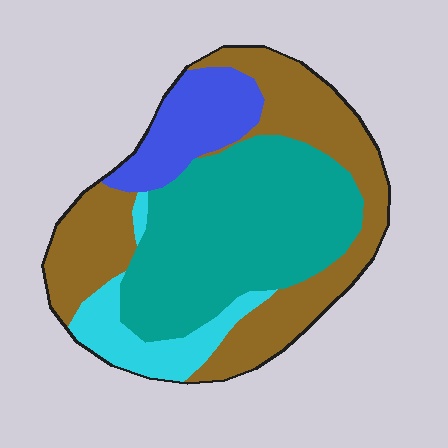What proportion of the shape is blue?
Blue takes up less than a sixth of the shape.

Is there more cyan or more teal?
Teal.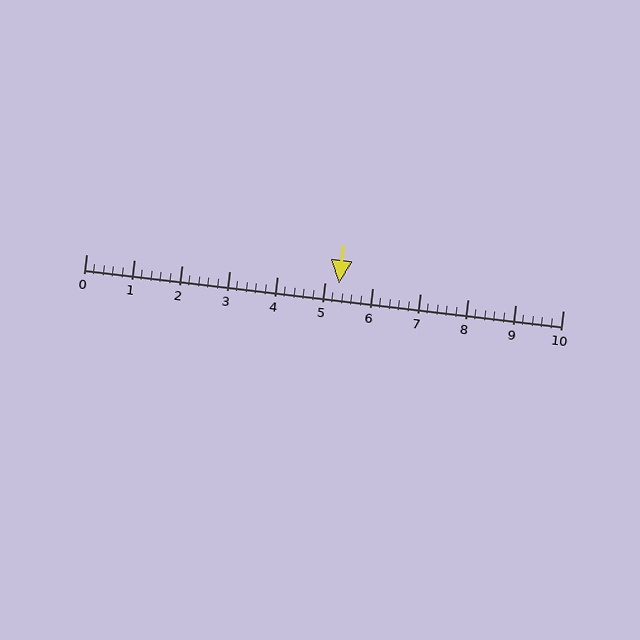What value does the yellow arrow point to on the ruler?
The yellow arrow points to approximately 5.3.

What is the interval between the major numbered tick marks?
The major tick marks are spaced 1 units apart.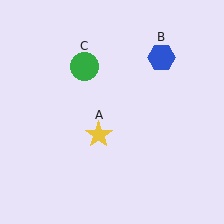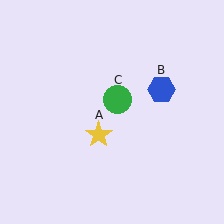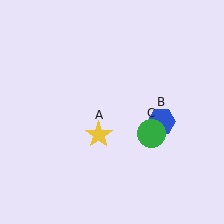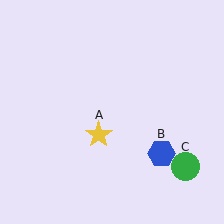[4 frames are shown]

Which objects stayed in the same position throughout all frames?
Yellow star (object A) remained stationary.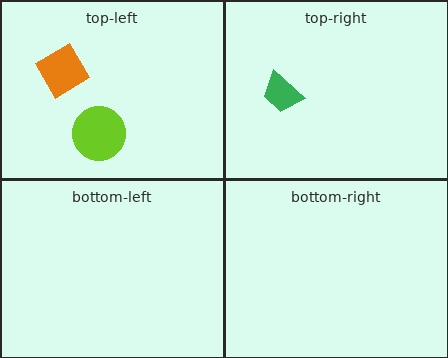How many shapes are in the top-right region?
1.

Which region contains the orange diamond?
The top-left region.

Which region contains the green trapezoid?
The top-right region.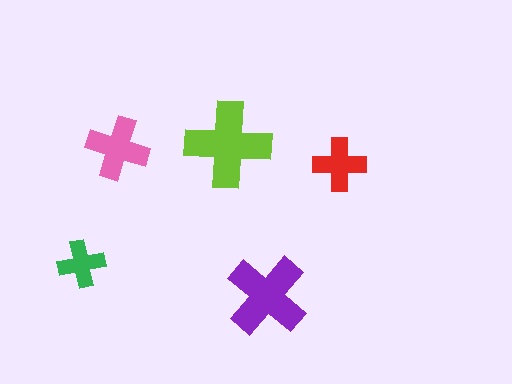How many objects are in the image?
There are 5 objects in the image.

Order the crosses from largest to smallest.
the lime one, the purple one, the pink one, the red one, the green one.